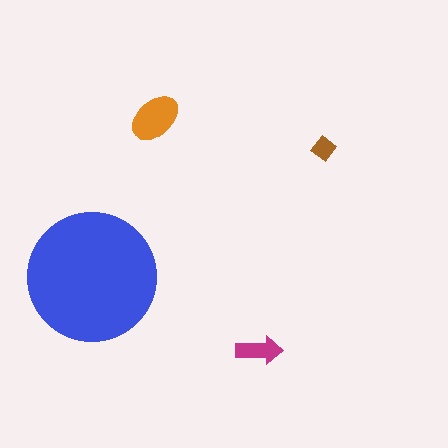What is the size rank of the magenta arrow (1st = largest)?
3rd.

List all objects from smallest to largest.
The brown diamond, the magenta arrow, the orange ellipse, the blue circle.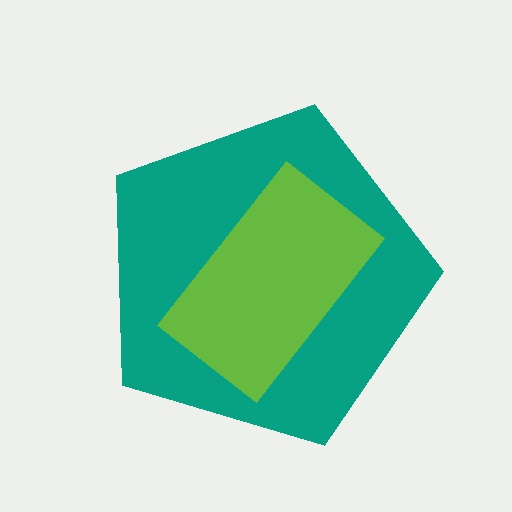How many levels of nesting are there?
2.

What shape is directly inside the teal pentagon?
The lime rectangle.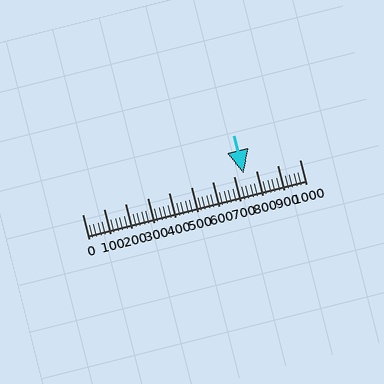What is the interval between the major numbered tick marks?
The major tick marks are spaced 100 units apart.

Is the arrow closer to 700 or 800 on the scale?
The arrow is closer to 700.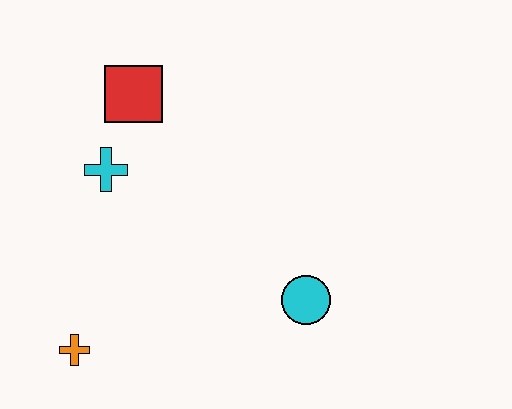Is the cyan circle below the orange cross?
No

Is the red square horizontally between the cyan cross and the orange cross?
No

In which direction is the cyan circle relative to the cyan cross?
The cyan circle is to the right of the cyan cross.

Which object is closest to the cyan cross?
The red square is closest to the cyan cross.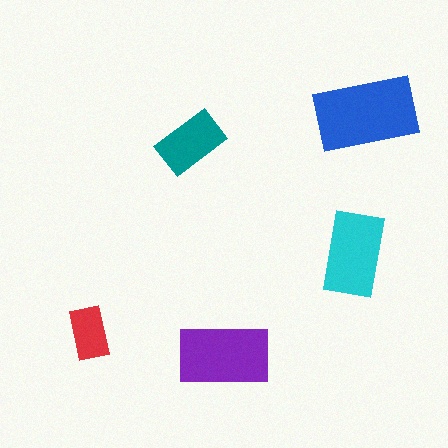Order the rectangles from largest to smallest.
the blue one, the purple one, the cyan one, the teal one, the red one.